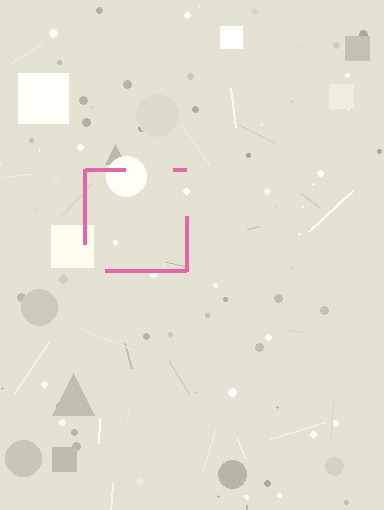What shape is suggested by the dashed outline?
The dashed outline suggests a square.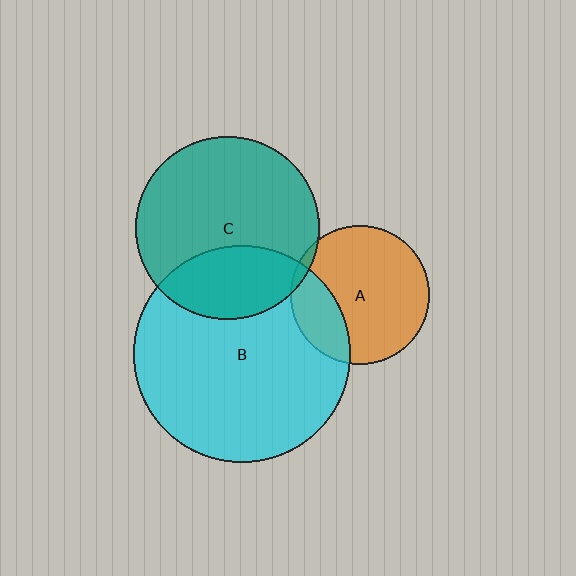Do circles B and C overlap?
Yes.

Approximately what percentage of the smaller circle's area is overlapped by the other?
Approximately 30%.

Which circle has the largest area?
Circle B (cyan).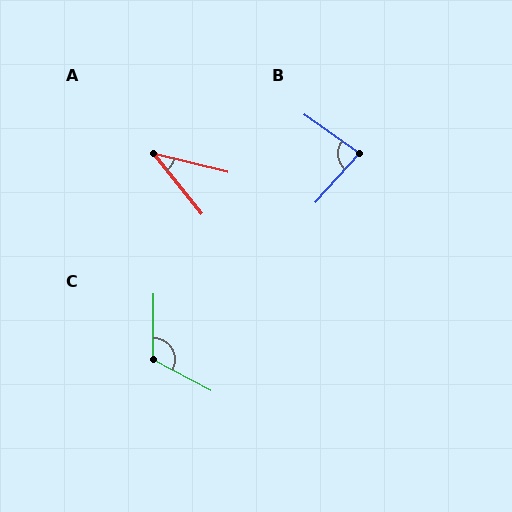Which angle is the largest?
C, at approximately 118 degrees.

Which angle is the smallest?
A, at approximately 37 degrees.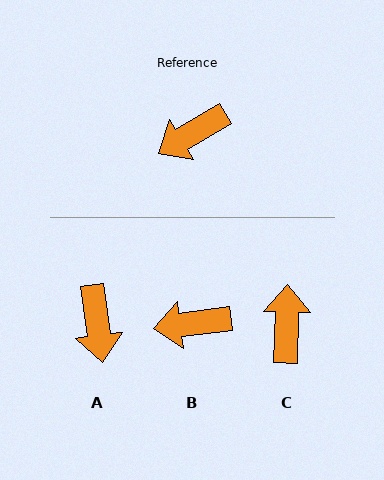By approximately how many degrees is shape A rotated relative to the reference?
Approximately 67 degrees counter-clockwise.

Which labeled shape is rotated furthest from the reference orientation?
C, about 122 degrees away.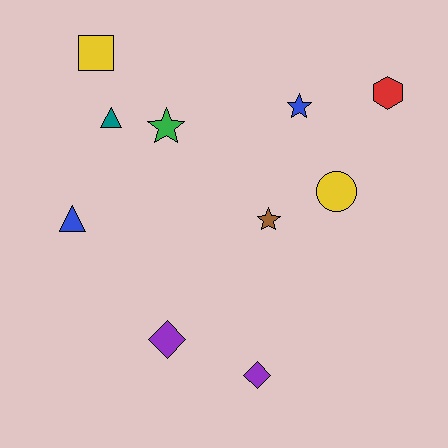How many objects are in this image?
There are 10 objects.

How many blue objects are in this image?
There are 2 blue objects.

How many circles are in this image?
There is 1 circle.